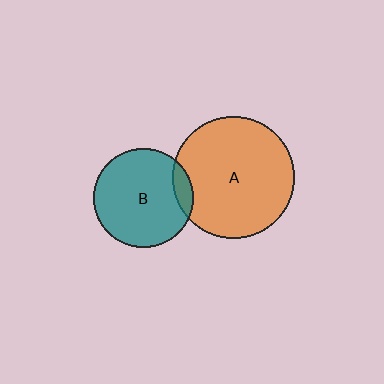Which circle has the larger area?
Circle A (orange).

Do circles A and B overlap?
Yes.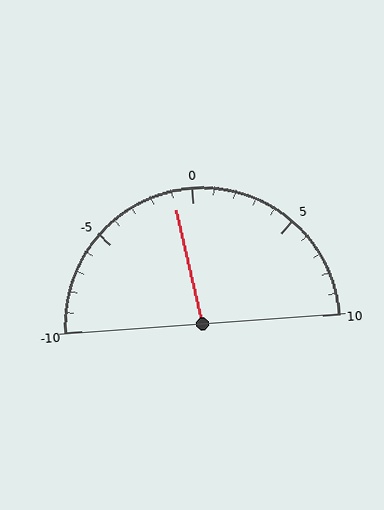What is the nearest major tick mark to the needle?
The nearest major tick mark is 0.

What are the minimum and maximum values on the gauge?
The gauge ranges from -10 to 10.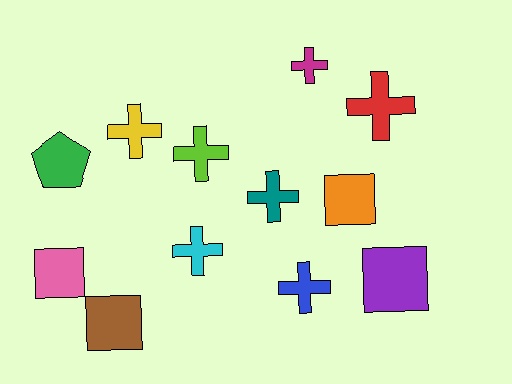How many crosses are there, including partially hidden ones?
There are 7 crosses.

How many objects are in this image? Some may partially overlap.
There are 12 objects.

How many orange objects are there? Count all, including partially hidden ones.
There is 1 orange object.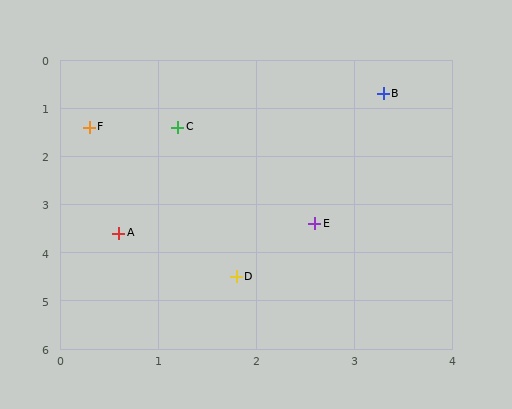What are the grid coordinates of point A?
Point A is at approximately (0.6, 3.6).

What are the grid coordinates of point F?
Point F is at approximately (0.3, 1.4).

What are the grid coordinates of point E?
Point E is at approximately (2.6, 3.4).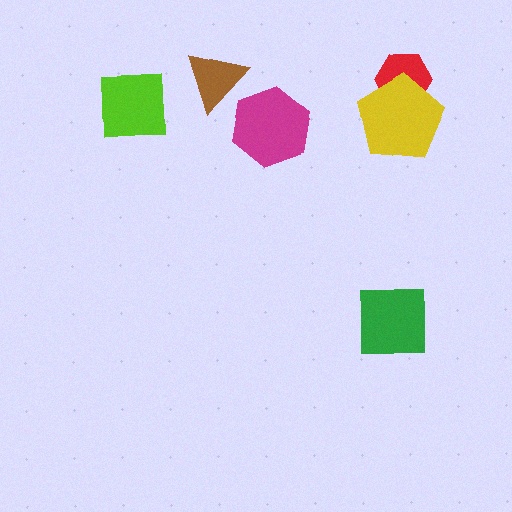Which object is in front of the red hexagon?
The yellow pentagon is in front of the red hexagon.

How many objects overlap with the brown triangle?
0 objects overlap with the brown triangle.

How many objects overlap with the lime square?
0 objects overlap with the lime square.